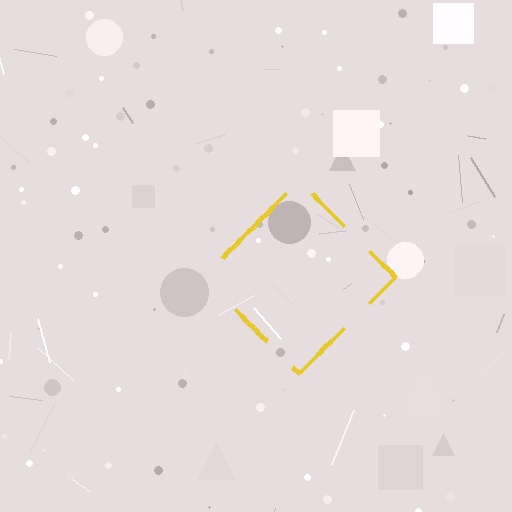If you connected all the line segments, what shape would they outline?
They would outline a diamond.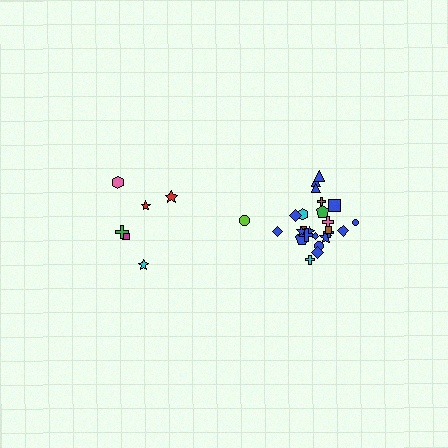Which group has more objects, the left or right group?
The right group.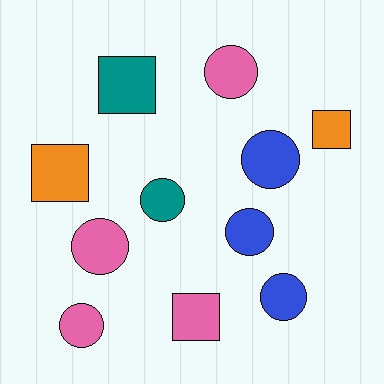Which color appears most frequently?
Pink, with 4 objects.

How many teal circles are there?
There is 1 teal circle.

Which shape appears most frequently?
Circle, with 7 objects.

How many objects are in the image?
There are 11 objects.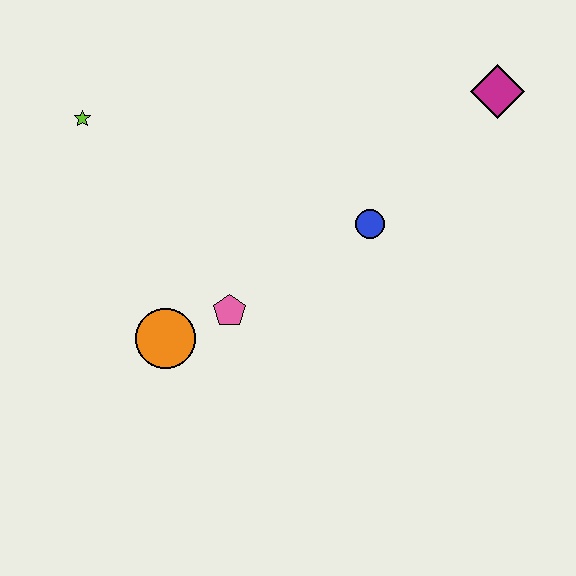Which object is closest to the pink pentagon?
The orange circle is closest to the pink pentagon.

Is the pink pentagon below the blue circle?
Yes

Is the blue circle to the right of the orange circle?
Yes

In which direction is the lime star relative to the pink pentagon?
The lime star is above the pink pentagon.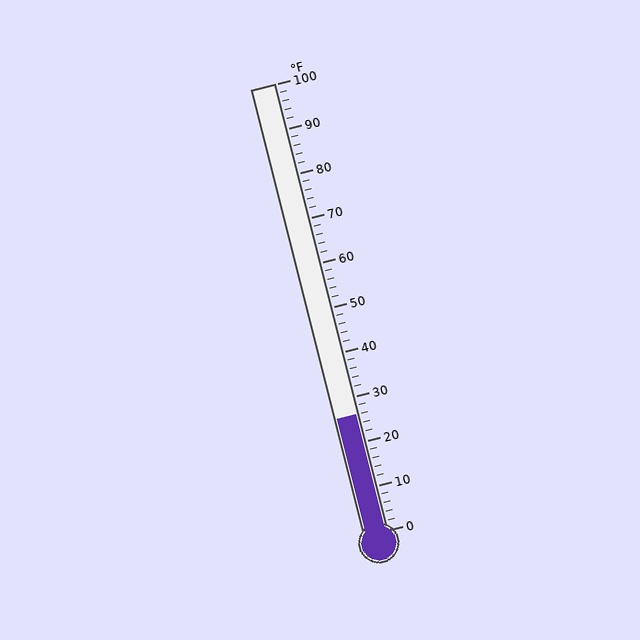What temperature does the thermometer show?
The thermometer shows approximately 26°F.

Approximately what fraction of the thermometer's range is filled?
The thermometer is filled to approximately 25% of its range.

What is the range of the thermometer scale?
The thermometer scale ranges from 0°F to 100°F.